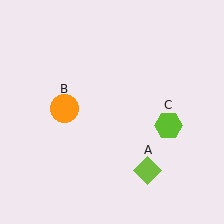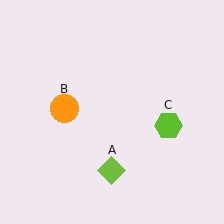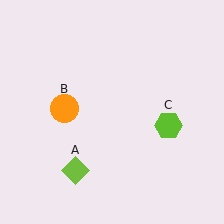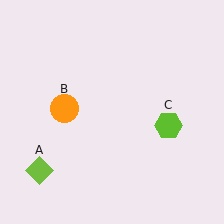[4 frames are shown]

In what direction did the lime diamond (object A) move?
The lime diamond (object A) moved left.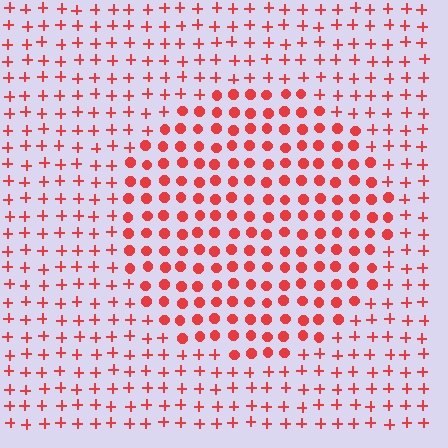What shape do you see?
I see a circle.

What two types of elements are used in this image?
The image uses circles inside the circle region and plus signs outside it.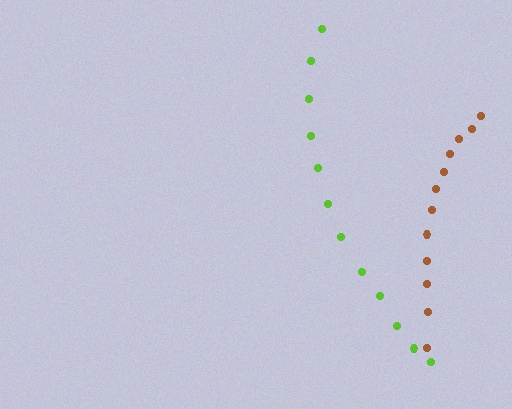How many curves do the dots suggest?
There are 2 distinct paths.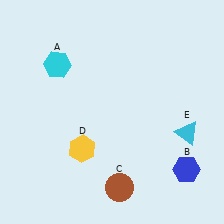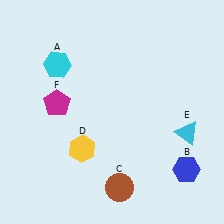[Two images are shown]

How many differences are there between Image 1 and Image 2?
There is 1 difference between the two images.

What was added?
A magenta pentagon (F) was added in Image 2.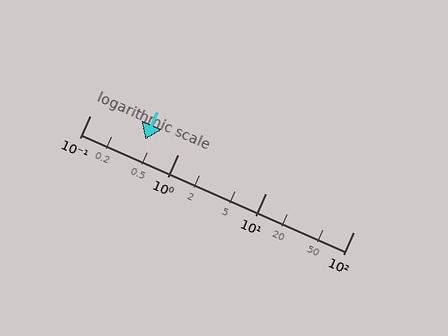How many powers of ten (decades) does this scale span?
The scale spans 3 decades, from 0.1 to 100.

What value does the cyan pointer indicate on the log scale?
The pointer indicates approximately 0.43.